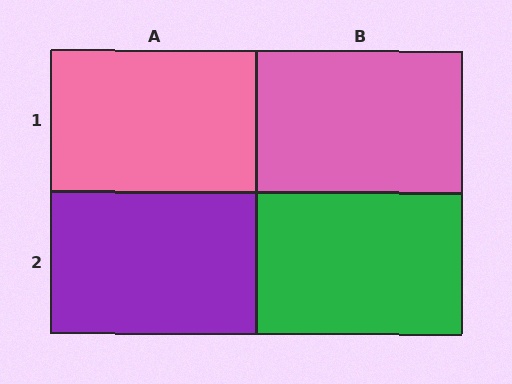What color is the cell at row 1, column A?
Pink.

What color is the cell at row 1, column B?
Pink.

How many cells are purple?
1 cell is purple.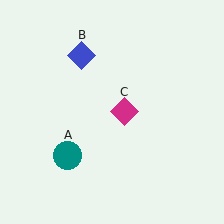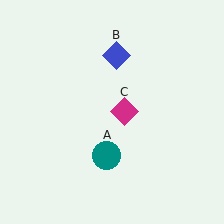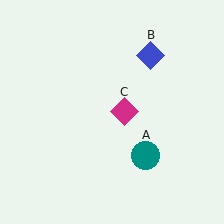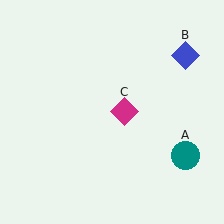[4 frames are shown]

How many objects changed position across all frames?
2 objects changed position: teal circle (object A), blue diamond (object B).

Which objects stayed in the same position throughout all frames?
Magenta diamond (object C) remained stationary.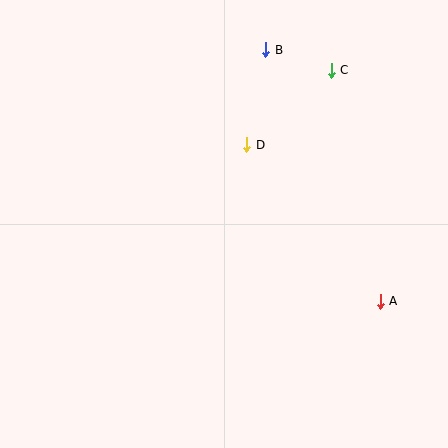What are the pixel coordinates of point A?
Point A is at (380, 301).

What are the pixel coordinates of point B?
Point B is at (266, 50).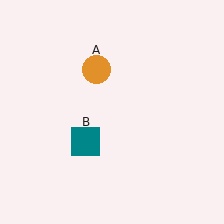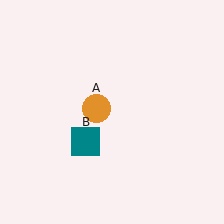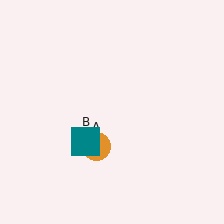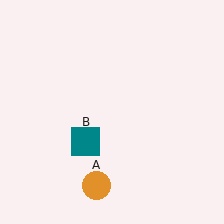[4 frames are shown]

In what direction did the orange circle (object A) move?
The orange circle (object A) moved down.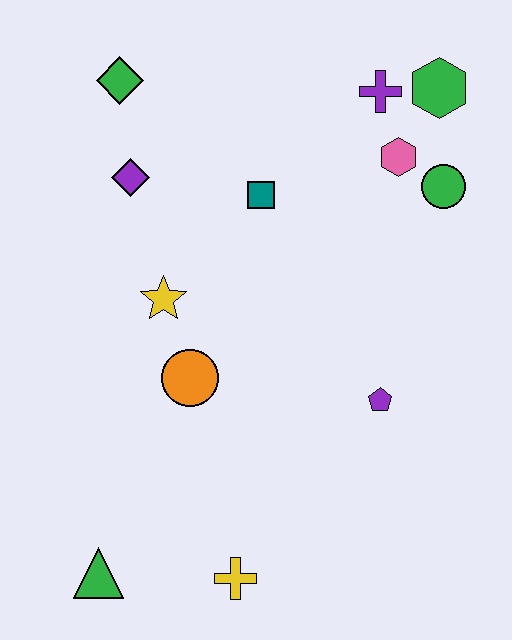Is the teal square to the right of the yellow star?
Yes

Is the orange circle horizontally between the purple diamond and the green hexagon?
Yes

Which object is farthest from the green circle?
The green triangle is farthest from the green circle.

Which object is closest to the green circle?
The pink hexagon is closest to the green circle.